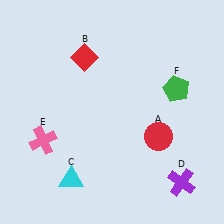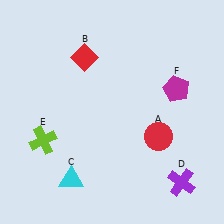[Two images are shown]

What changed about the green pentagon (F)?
In Image 1, F is green. In Image 2, it changed to magenta.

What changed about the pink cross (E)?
In Image 1, E is pink. In Image 2, it changed to lime.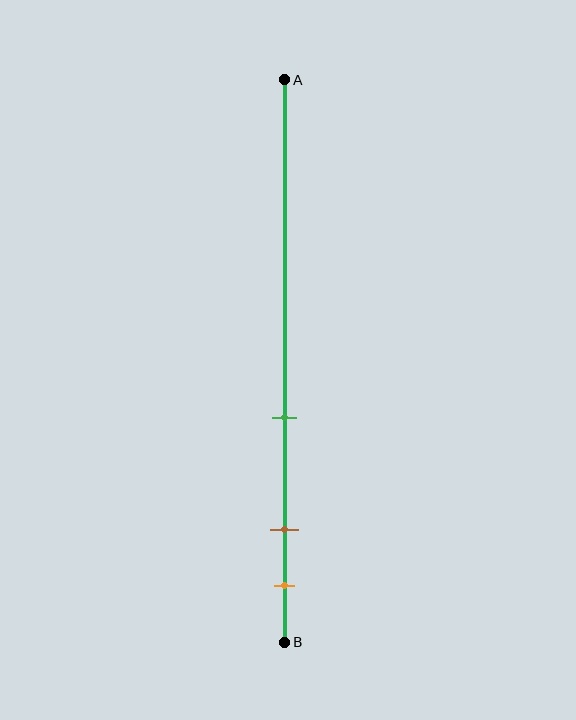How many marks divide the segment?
There are 3 marks dividing the segment.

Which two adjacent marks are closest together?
The brown and orange marks are the closest adjacent pair.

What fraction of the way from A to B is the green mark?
The green mark is approximately 60% (0.6) of the way from A to B.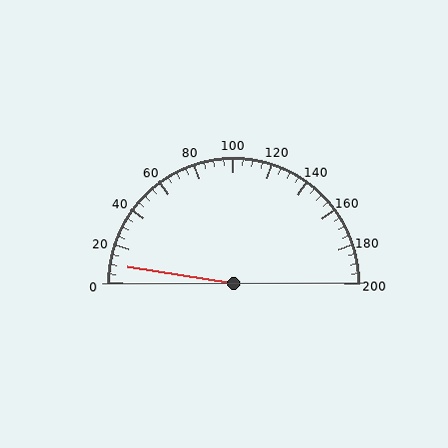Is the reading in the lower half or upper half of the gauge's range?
The reading is in the lower half of the range (0 to 200).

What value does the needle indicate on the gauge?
The needle indicates approximately 10.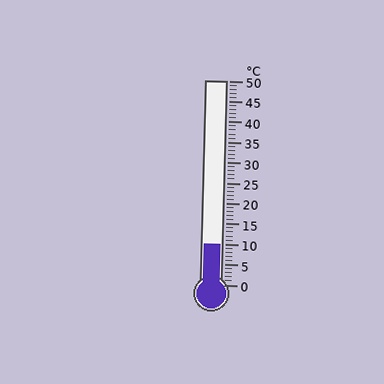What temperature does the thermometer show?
The thermometer shows approximately 10°C.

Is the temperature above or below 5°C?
The temperature is above 5°C.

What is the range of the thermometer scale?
The thermometer scale ranges from 0°C to 50°C.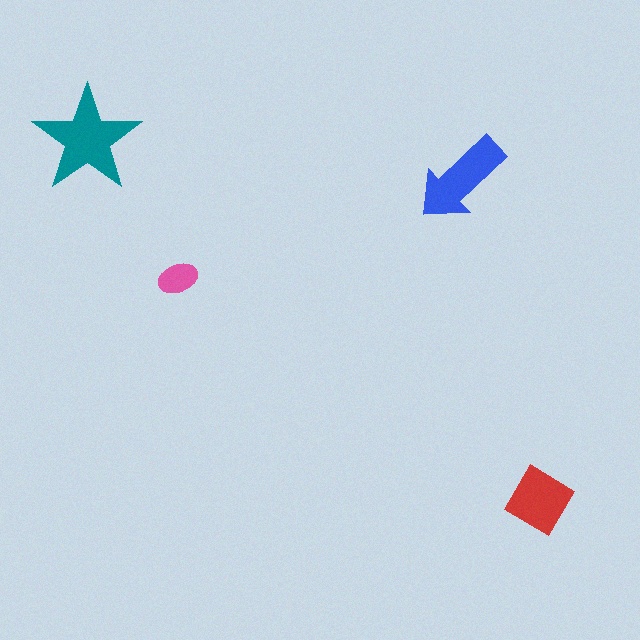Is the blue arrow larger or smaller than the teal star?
Smaller.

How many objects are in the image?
There are 4 objects in the image.